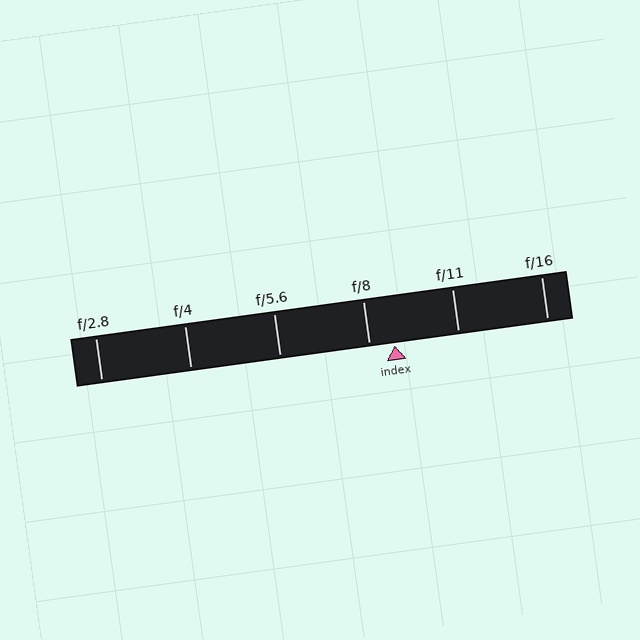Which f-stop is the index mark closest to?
The index mark is closest to f/8.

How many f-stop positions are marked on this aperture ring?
There are 6 f-stop positions marked.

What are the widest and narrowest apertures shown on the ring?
The widest aperture shown is f/2.8 and the narrowest is f/16.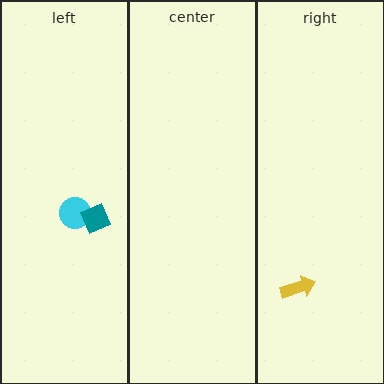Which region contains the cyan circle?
The left region.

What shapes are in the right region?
The yellow arrow.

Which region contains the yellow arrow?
The right region.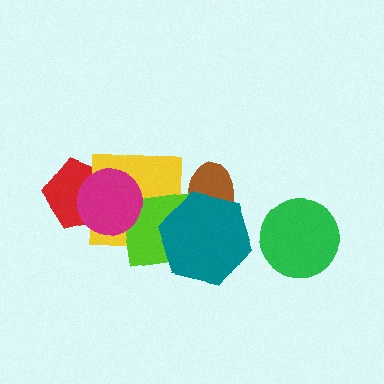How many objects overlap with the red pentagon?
2 objects overlap with the red pentagon.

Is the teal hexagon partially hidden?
No, no other shape covers it.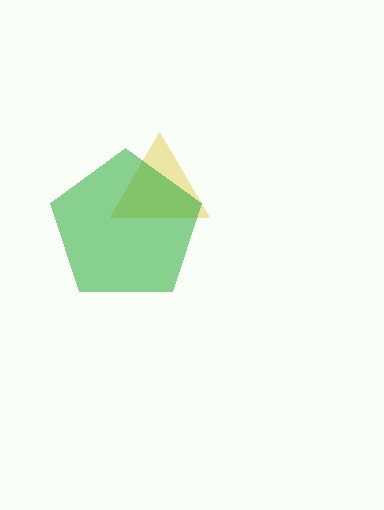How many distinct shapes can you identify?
There are 2 distinct shapes: a yellow triangle, a green pentagon.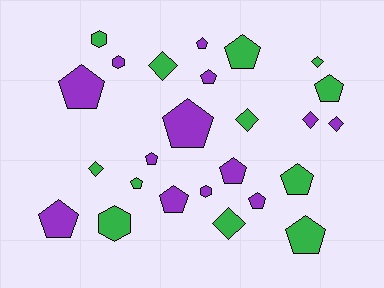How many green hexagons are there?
There are 2 green hexagons.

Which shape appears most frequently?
Pentagon, with 14 objects.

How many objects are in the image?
There are 25 objects.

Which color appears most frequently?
Purple, with 13 objects.